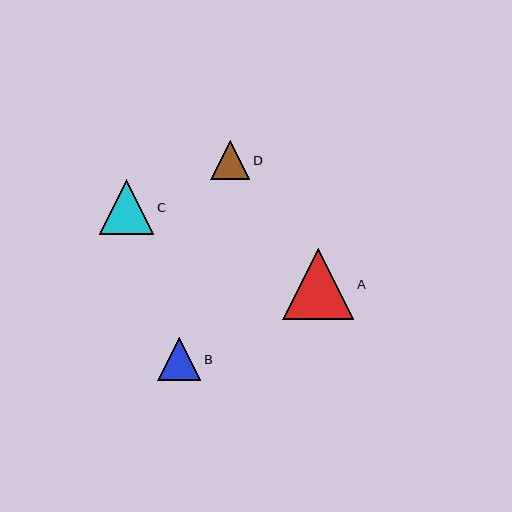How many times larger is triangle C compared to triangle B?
Triangle C is approximately 1.3 times the size of triangle B.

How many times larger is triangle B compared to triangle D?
Triangle B is approximately 1.1 times the size of triangle D.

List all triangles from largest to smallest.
From largest to smallest: A, C, B, D.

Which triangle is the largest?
Triangle A is the largest with a size of approximately 71 pixels.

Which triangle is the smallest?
Triangle D is the smallest with a size of approximately 39 pixels.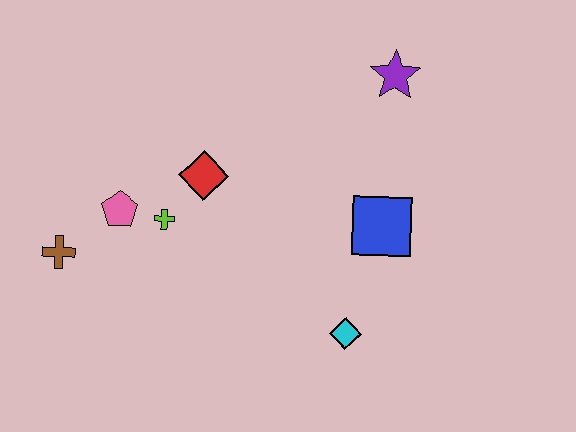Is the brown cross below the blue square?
Yes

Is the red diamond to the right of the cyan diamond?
No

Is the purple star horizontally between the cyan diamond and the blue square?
No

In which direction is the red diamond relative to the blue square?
The red diamond is to the left of the blue square.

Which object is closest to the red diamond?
The lime cross is closest to the red diamond.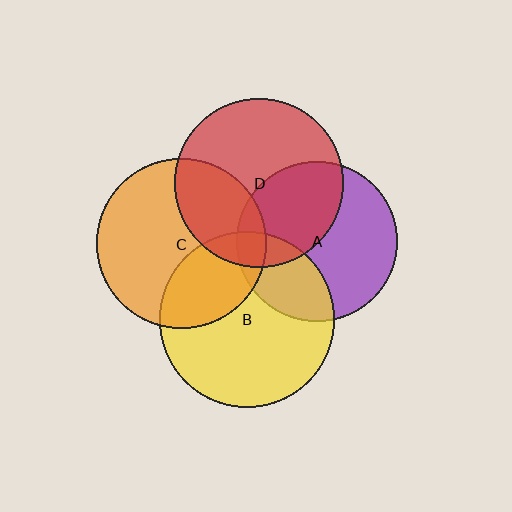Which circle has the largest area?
Circle B (yellow).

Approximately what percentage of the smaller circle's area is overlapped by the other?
Approximately 40%.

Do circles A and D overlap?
Yes.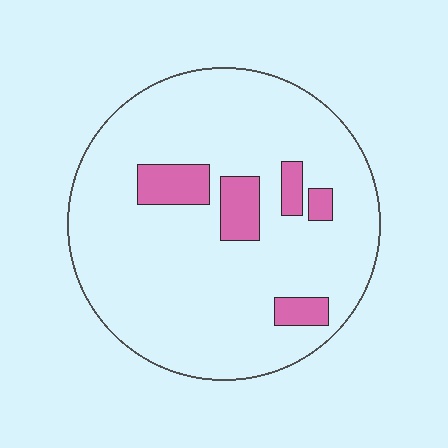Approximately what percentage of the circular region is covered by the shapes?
Approximately 10%.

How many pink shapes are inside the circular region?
5.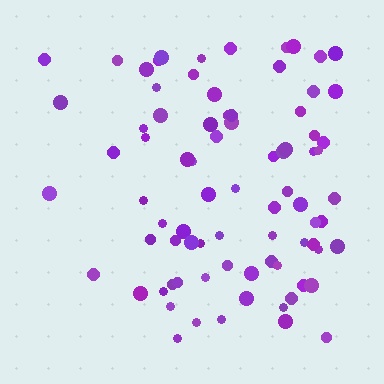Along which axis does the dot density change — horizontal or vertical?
Horizontal.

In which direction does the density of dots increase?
From left to right, with the right side densest.